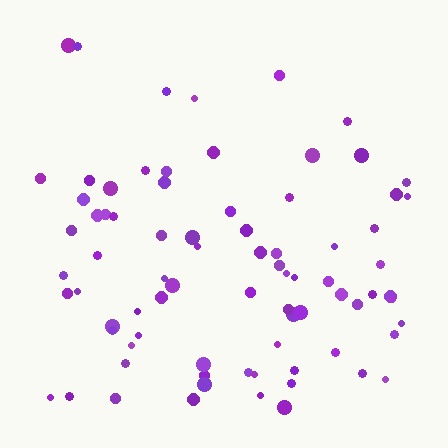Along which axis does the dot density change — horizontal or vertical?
Vertical.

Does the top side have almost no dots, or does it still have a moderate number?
Still a moderate number, just noticeably fewer than the bottom.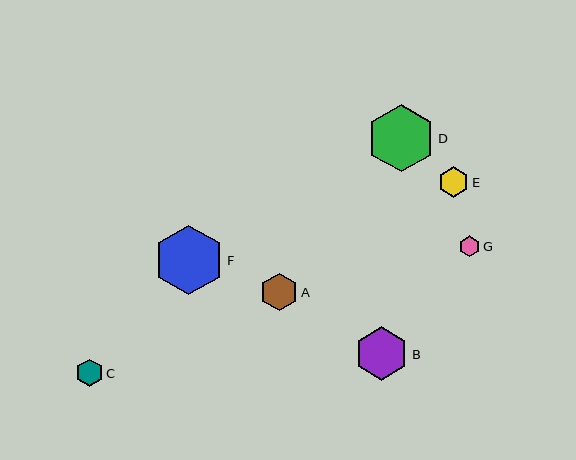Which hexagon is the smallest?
Hexagon G is the smallest with a size of approximately 21 pixels.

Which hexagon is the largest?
Hexagon F is the largest with a size of approximately 70 pixels.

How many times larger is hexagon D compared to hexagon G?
Hexagon D is approximately 3.3 times the size of hexagon G.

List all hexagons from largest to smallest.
From largest to smallest: F, D, B, A, E, C, G.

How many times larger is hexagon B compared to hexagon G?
Hexagon B is approximately 2.6 times the size of hexagon G.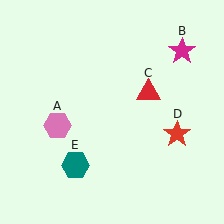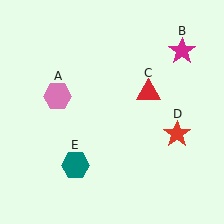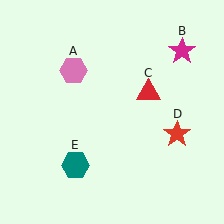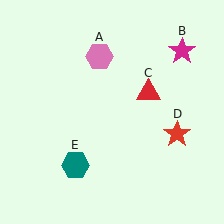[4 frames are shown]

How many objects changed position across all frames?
1 object changed position: pink hexagon (object A).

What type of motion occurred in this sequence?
The pink hexagon (object A) rotated clockwise around the center of the scene.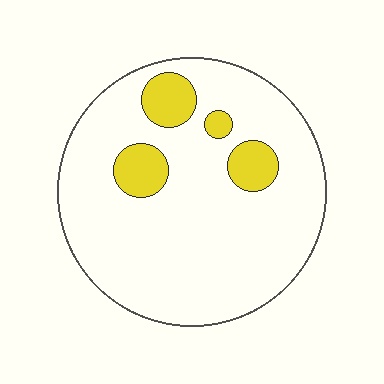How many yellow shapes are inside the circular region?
4.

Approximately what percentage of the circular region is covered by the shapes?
Approximately 15%.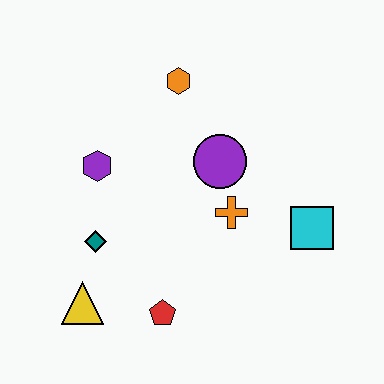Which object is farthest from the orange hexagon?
The yellow triangle is farthest from the orange hexagon.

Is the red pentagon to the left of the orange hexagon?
Yes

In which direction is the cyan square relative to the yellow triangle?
The cyan square is to the right of the yellow triangle.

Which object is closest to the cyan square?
The orange cross is closest to the cyan square.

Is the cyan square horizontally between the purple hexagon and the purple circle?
No